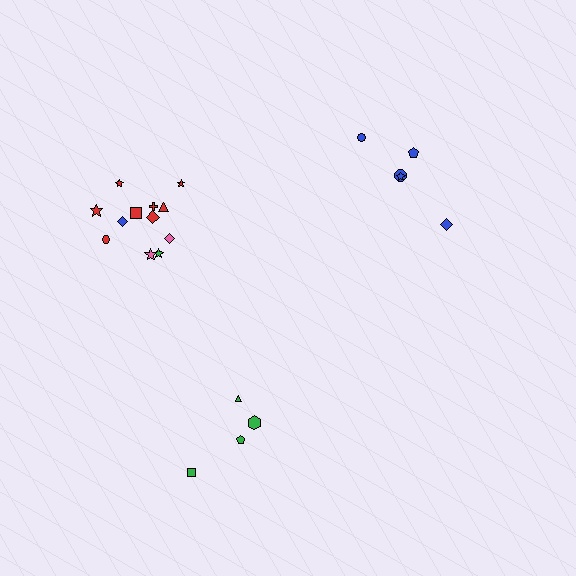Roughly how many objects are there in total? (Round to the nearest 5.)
Roughly 20 objects in total.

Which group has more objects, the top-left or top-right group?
The top-left group.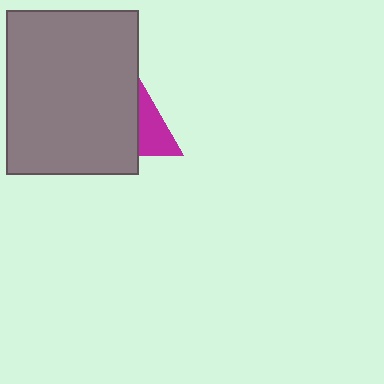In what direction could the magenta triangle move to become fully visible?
The magenta triangle could move right. That would shift it out from behind the gray rectangle entirely.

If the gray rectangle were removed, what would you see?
You would see the complete magenta triangle.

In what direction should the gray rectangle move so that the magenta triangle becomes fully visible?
The gray rectangle should move left. That is the shortest direction to clear the overlap and leave the magenta triangle fully visible.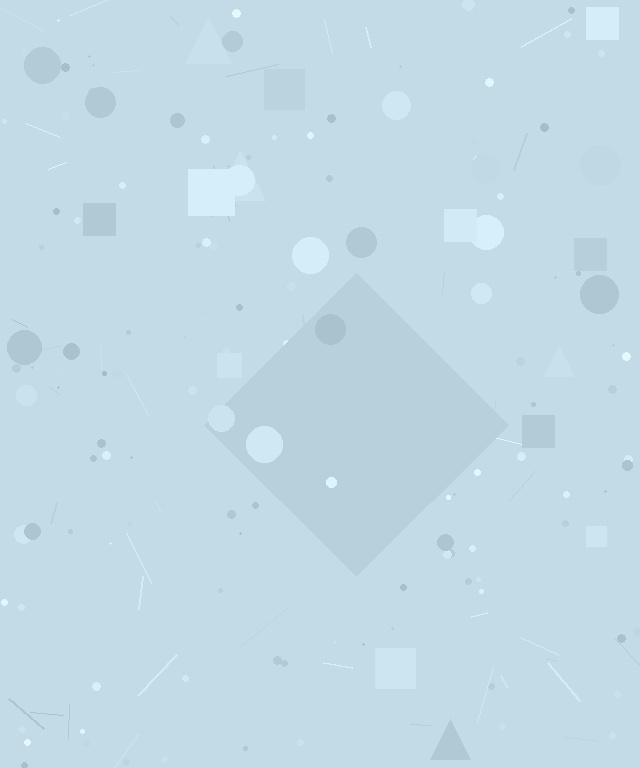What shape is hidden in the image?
A diamond is hidden in the image.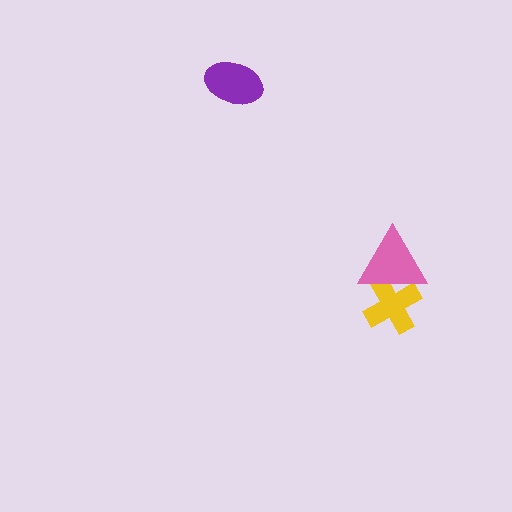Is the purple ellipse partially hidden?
No, no other shape covers it.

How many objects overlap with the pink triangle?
1 object overlaps with the pink triangle.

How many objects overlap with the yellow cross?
1 object overlaps with the yellow cross.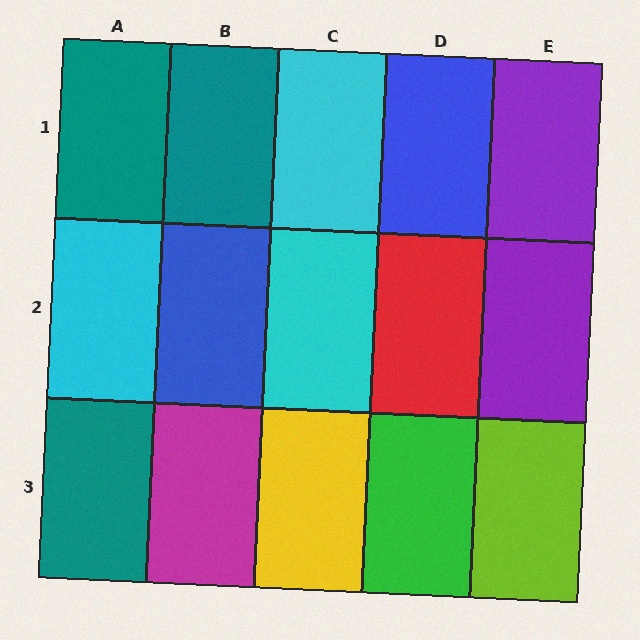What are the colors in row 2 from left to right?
Cyan, blue, cyan, red, purple.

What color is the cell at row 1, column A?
Teal.